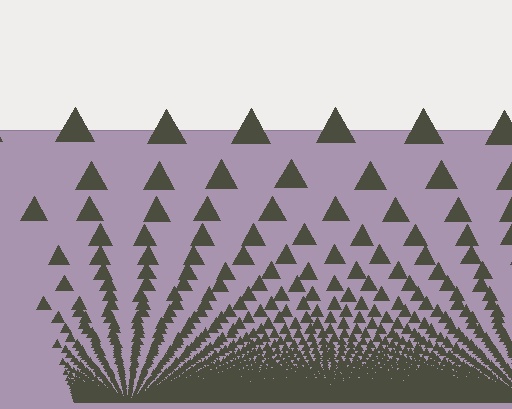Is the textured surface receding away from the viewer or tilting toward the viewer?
The surface appears to tilt toward the viewer. Texture elements get larger and sparser toward the top.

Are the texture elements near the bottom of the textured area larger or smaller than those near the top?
Smaller. The gradient is inverted — elements near the bottom are smaller and denser.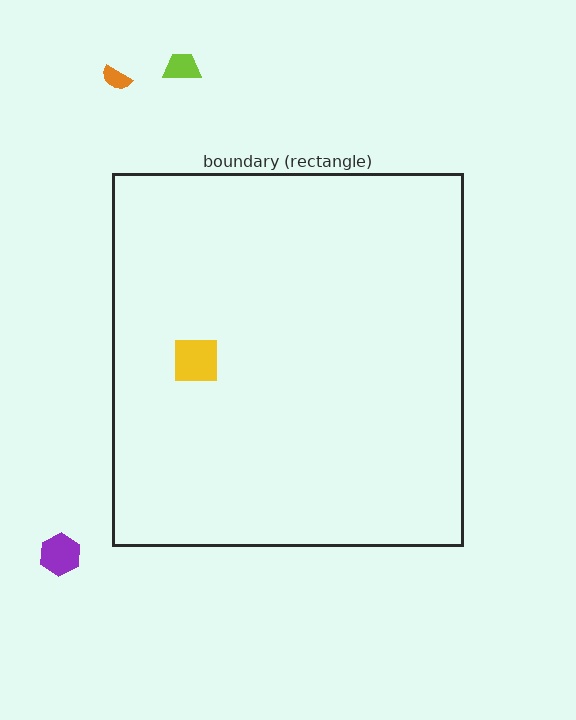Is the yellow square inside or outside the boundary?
Inside.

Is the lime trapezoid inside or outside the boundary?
Outside.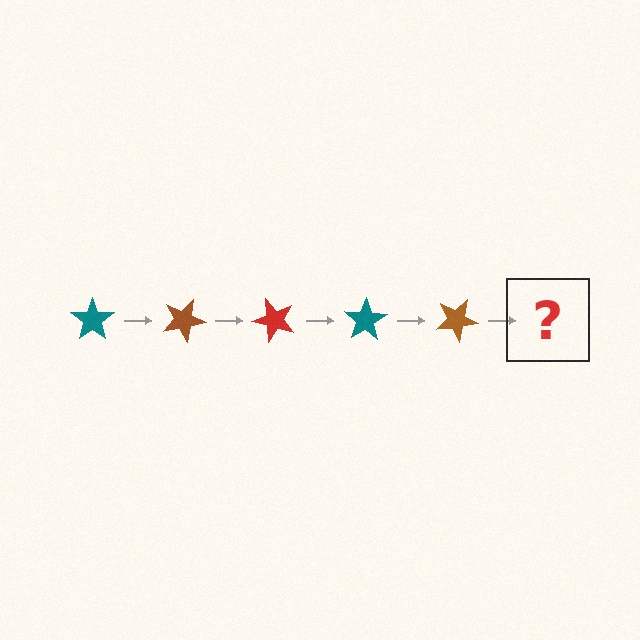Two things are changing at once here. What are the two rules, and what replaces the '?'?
The two rules are that it rotates 25 degrees each step and the color cycles through teal, brown, and red. The '?' should be a red star, rotated 125 degrees from the start.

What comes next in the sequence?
The next element should be a red star, rotated 125 degrees from the start.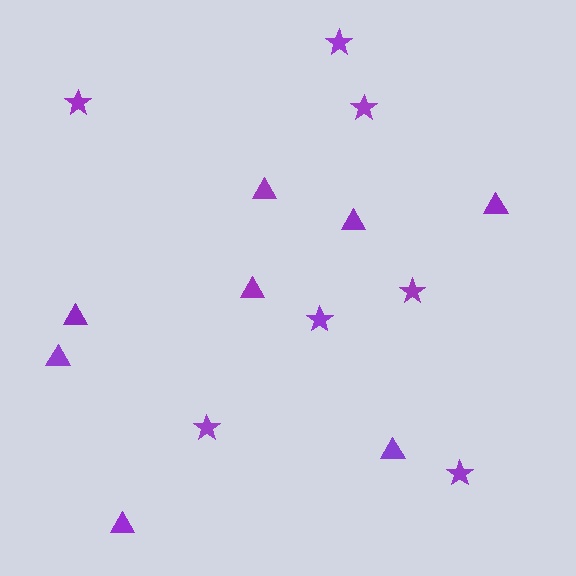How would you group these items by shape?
There are 2 groups: one group of stars (7) and one group of triangles (8).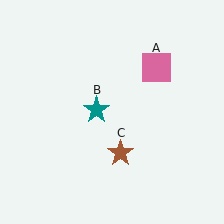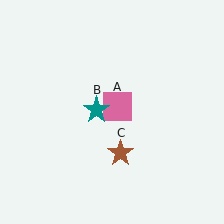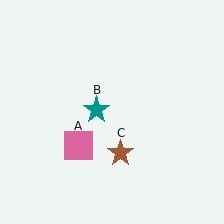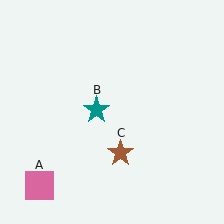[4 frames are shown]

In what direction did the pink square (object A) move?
The pink square (object A) moved down and to the left.